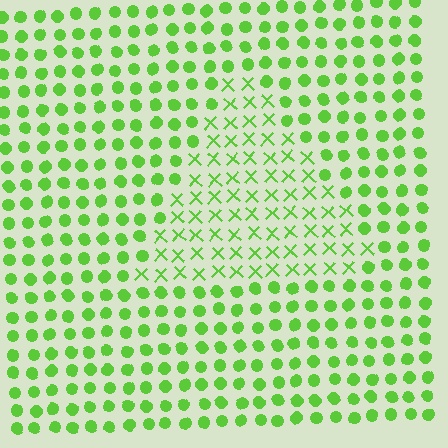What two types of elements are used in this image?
The image uses X marks inside the triangle region and circles outside it.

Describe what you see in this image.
The image is filled with small lime elements arranged in a uniform grid. A triangle-shaped region contains X marks, while the surrounding area contains circles. The boundary is defined purely by the change in element shape.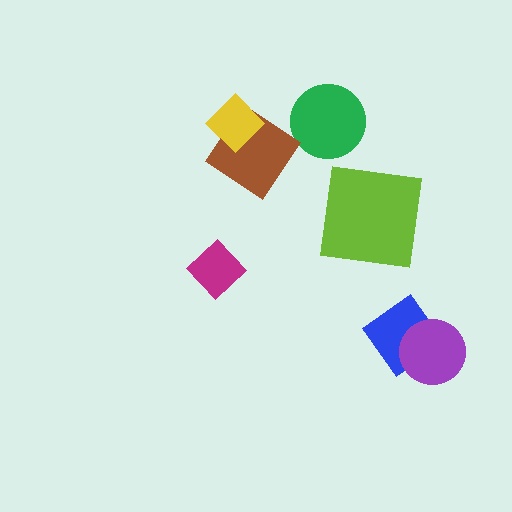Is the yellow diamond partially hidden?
No, no other shape covers it.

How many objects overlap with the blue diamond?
1 object overlaps with the blue diamond.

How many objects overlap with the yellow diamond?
1 object overlaps with the yellow diamond.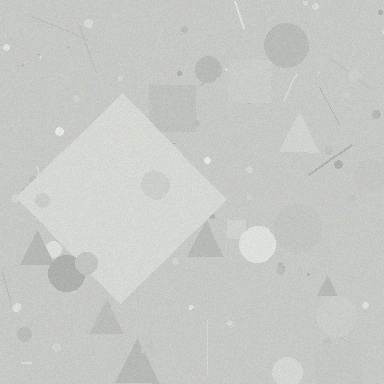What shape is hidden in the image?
A diamond is hidden in the image.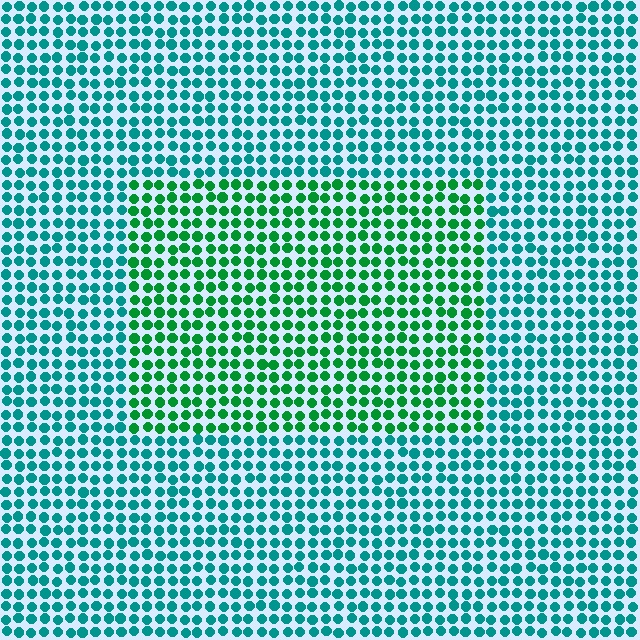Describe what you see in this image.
The image is filled with small teal elements in a uniform arrangement. A rectangle-shaped region is visible where the elements are tinted to a slightly different hue, forming a subtle color boundary.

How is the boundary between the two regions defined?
The boundary is defined purely by a slight shift in hue (about 38 degrees). Spacing, size, and orientation are identical on both sides.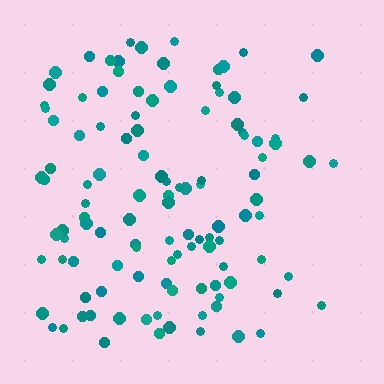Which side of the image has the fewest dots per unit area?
The right.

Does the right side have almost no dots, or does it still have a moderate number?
Still a moderate number, just noticeably fewer than the left.